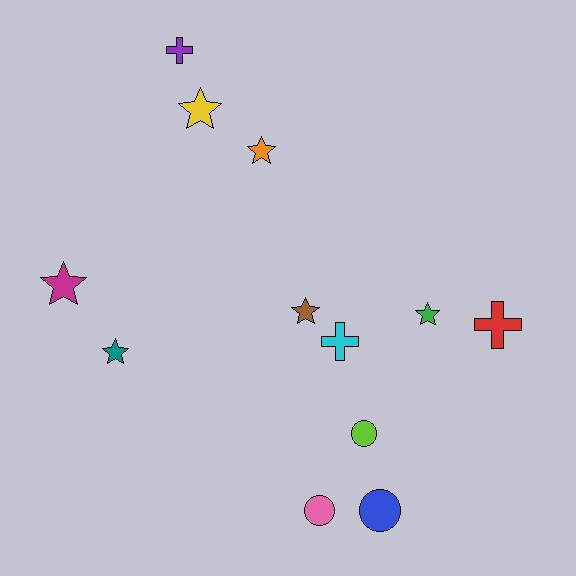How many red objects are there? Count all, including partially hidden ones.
There is 1 red object.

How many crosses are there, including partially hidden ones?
There are 3 crosses.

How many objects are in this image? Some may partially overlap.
There are 12 objects.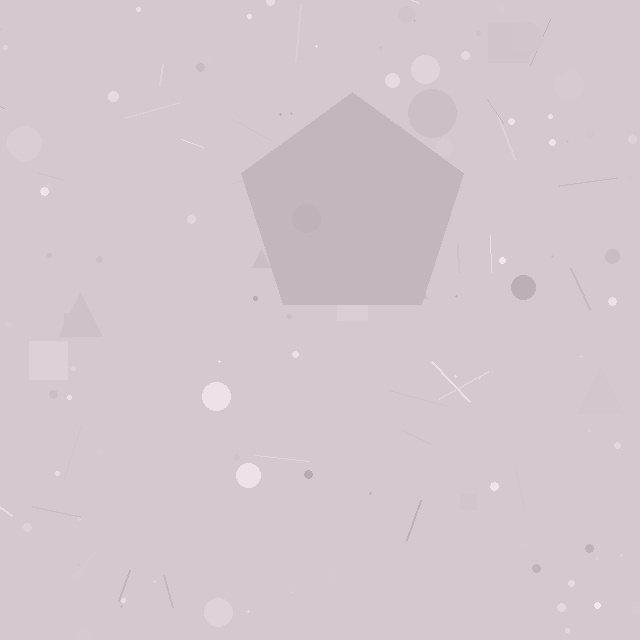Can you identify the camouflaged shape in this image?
The camouflaged shape is a pentagon.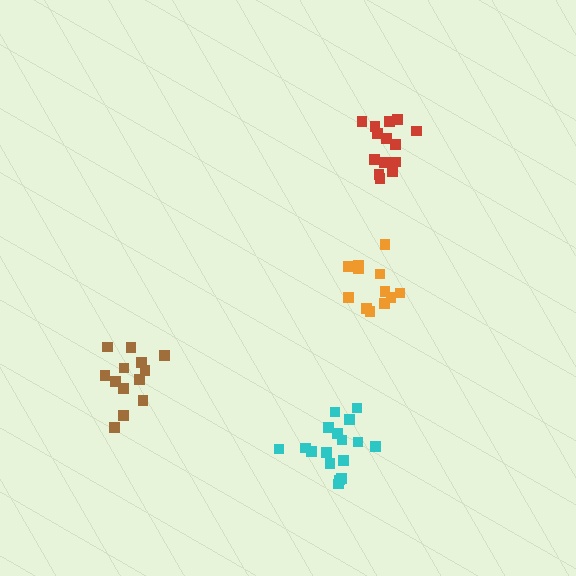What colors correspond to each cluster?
The clusters are colored: cyan, red, orange, brown.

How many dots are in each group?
Group 1: 17 dots, Group 2: 14 dots, Group 3: 12 dots, Group 4: 13 dots (56 total).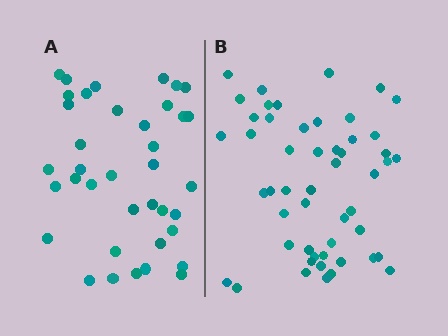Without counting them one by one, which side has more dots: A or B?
Region B (the right region) has more dots.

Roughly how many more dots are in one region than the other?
Region B has approximately 15 more dots than region A.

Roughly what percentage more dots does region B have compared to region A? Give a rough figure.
About 35% more.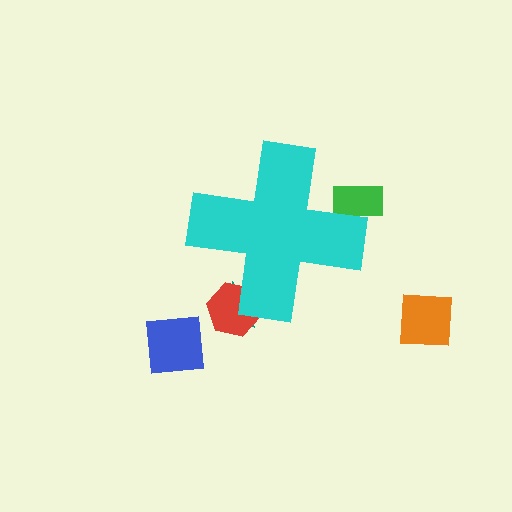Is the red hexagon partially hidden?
Yes, the red hexagon is partially hidden behind the cyan cross.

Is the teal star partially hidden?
Yes, the teal star is partially hidden behind the cyan cross.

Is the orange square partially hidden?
No, the orange square is fully visible.